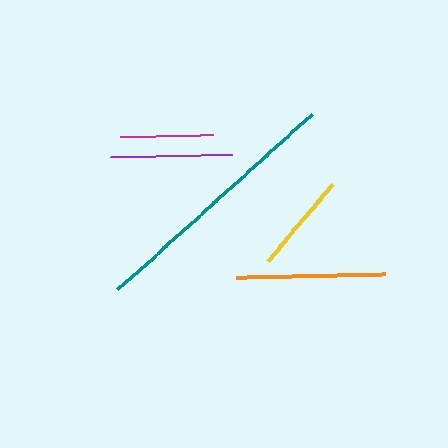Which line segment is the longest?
The teal line is the longest at approximately 262 pixels.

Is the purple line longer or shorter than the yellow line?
The purple line is longer than the yellow line.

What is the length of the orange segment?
The orange segment is approximately 149 pixels long.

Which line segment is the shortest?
The magenta line is the shortest at approximately 93 pixels.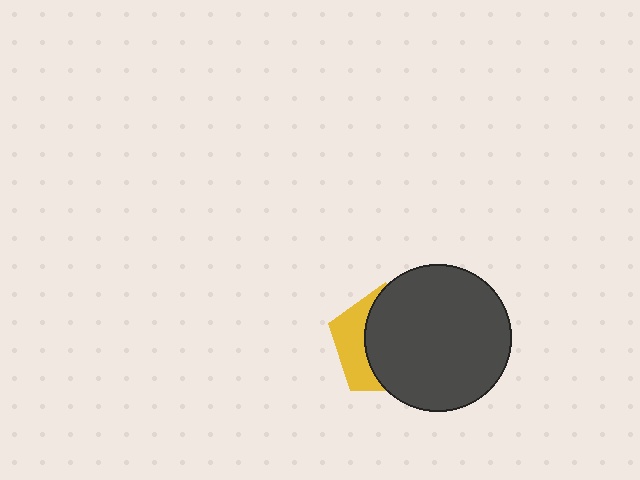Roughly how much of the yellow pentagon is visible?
A small part of it is visible (roughly 32%).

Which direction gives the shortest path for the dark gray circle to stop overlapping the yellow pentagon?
Moving right gives the shortest separation.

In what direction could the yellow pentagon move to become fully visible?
The yellow pentagon could move left. That would shift it out from behind the dark gray circle entirely.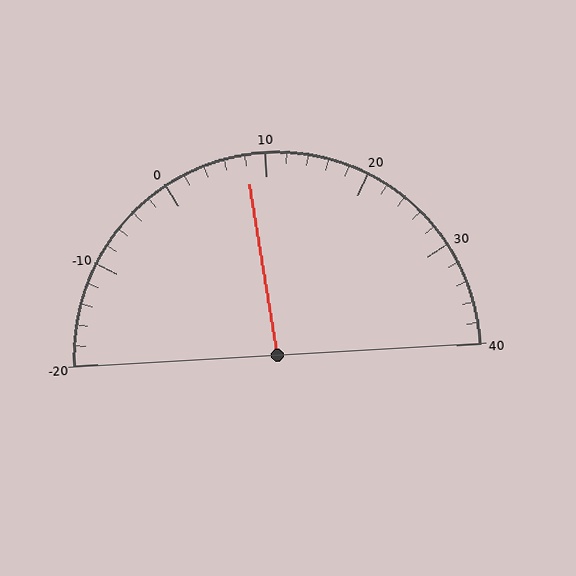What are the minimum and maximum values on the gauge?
The gauge ranges from -20 to 40.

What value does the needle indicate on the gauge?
The needle indicates approximately 8.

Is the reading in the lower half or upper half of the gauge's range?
The reading is in the lower half of the range (-20 to 40).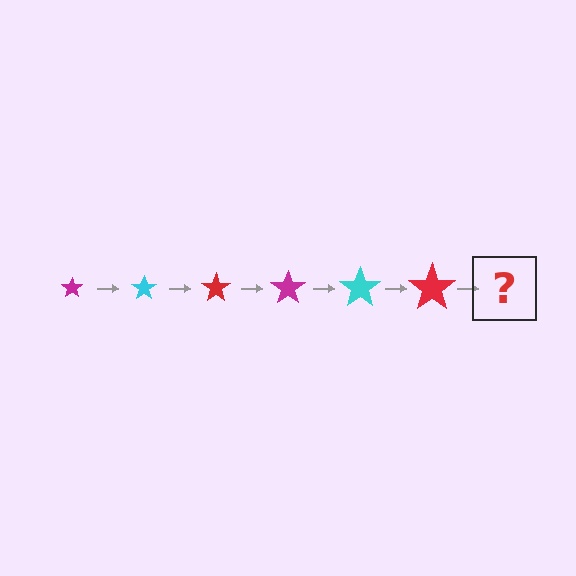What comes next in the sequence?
The next element should be a magenta star, larger than the previous one.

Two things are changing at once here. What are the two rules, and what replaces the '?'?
The two rules are that the star grows larger each step and the color cycles through magenta, cyan, and red. The '?' should be a magenta star, larger than the previous one.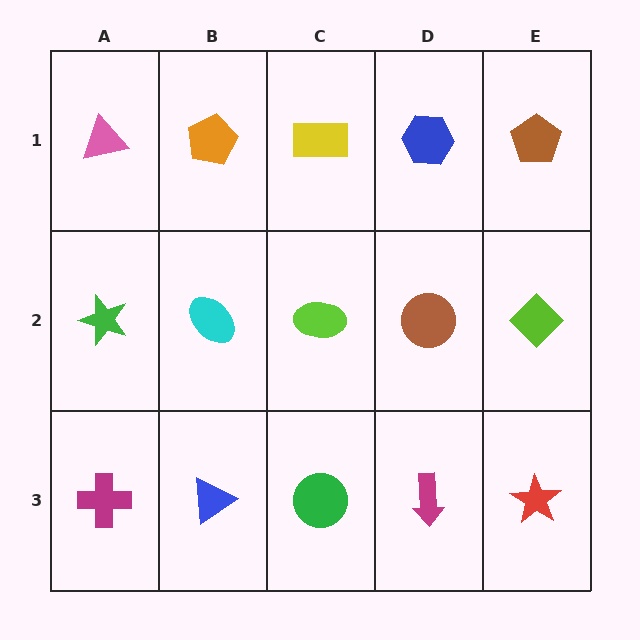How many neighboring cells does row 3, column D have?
3.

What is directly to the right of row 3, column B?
A green circle.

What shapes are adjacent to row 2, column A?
A pink triangle (row 1, column A), a magenta cross (row 3, column A), a cyan ellipse (row 2, column B).